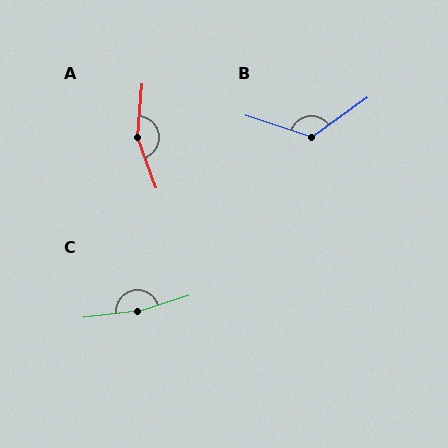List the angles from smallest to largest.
B (126°), A (155°), C (169°).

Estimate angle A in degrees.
Approximately 155 degrees.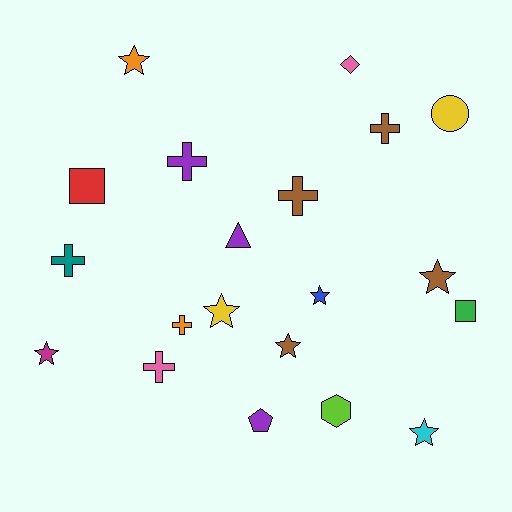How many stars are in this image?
There are 7 stars.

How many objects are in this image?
There are 20 objects.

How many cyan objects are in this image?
There is 1 cyan object.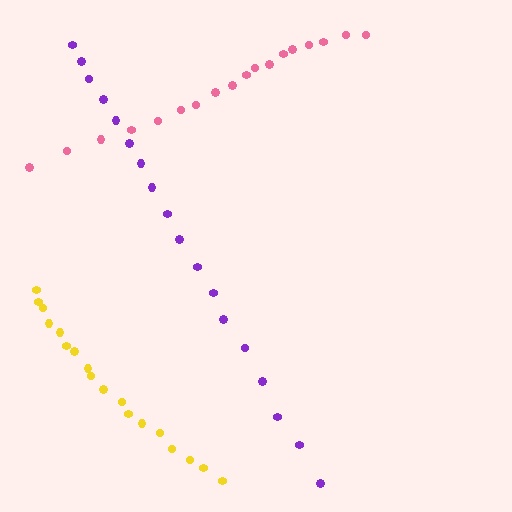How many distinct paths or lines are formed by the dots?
There are 3 distinct paths.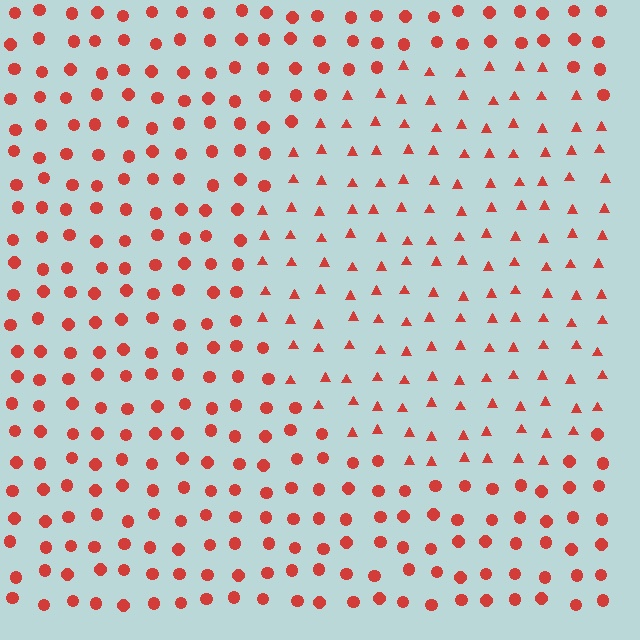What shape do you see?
I see a circle.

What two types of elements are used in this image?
The image uses triangles inside the circle region and circles outside it.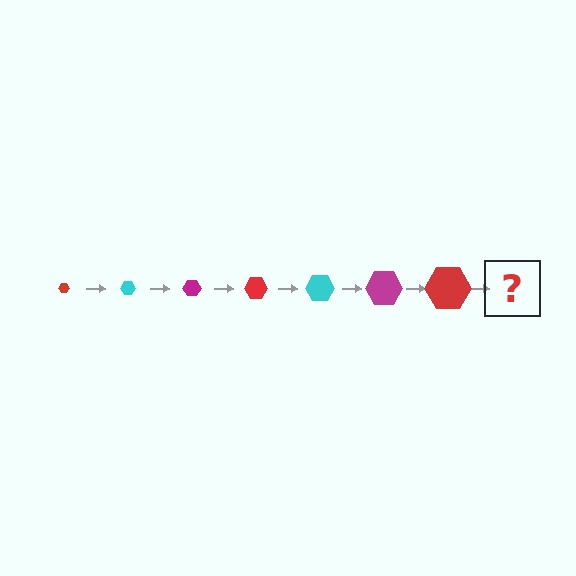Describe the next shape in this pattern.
It should be a cyan hexagon, larger than the previous one.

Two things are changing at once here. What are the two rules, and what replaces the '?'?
The two rules are that the hexagon grows larger each step and the color cycles through red, cyan, and magenta. The '?' should be a cyan hexagon, larger than the previous one.